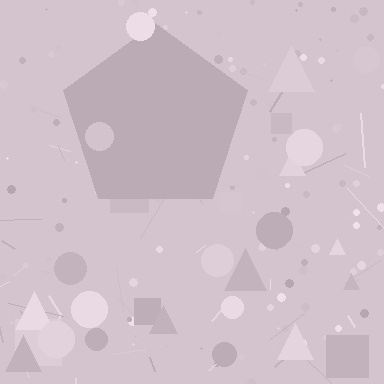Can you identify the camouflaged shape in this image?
The camouflaged shape is a pentagon.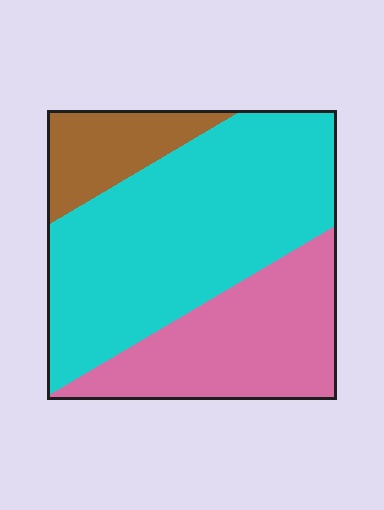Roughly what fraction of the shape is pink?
Pink covers about 30% of the shape.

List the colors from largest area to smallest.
From largest to smallest: cyan, pink, brown.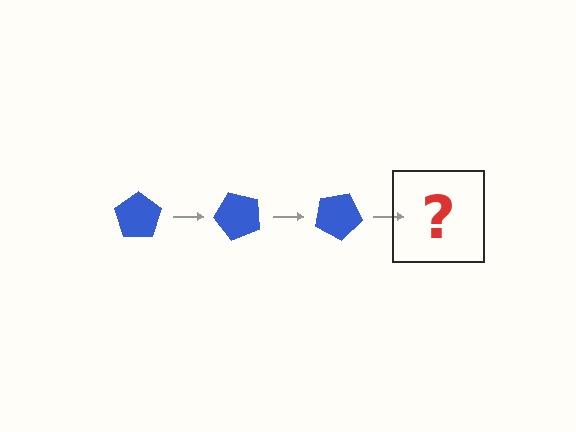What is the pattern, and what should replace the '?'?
The pattern is that the pentagon rotates 50 degrees each step. The '?' should be a blue pentagon rotated 150 degrees.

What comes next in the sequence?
The next element should be a blue pentagon rotated 150 degrees.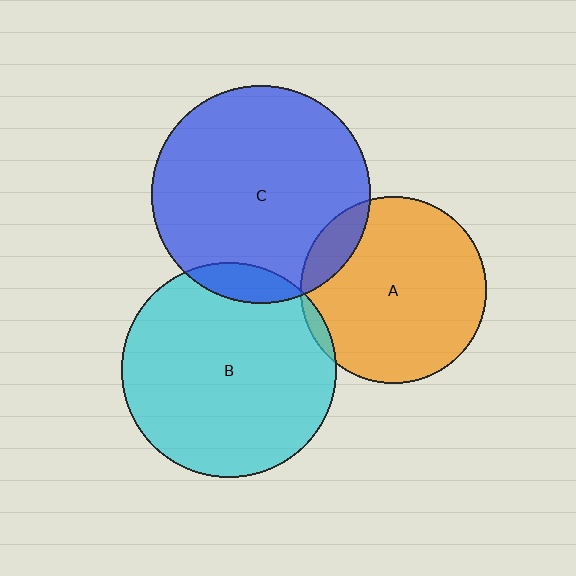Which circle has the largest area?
Circle C (blue).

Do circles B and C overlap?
Yes.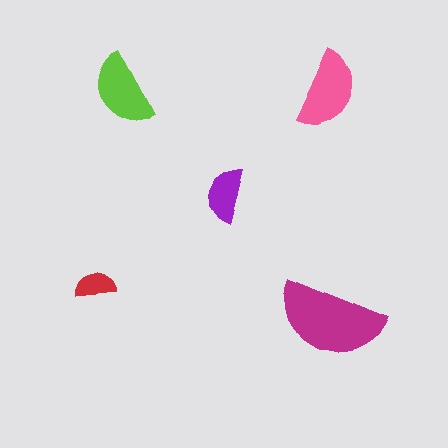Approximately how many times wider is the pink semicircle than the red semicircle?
About 2 times wider.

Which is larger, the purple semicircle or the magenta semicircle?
The magenta one.